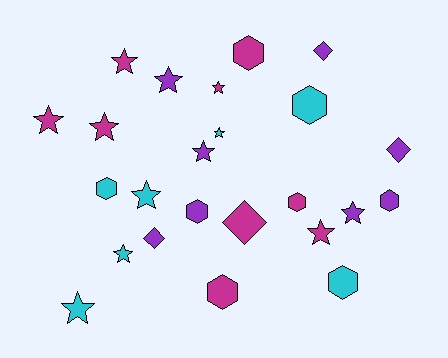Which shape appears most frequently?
Star, with 12 objects.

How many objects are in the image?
There are 24 objects.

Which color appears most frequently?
Magenta, with 9 objects.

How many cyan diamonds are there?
There are no cyan diamonds.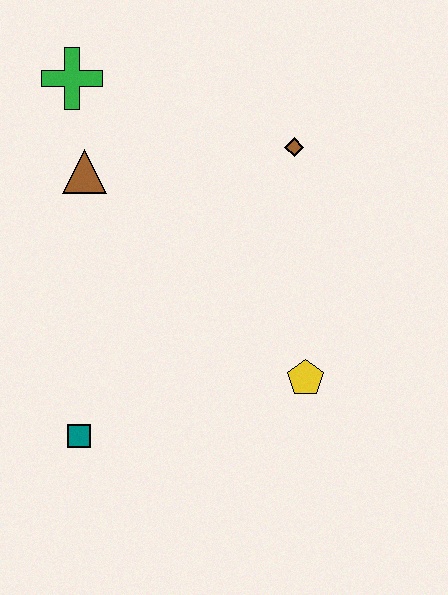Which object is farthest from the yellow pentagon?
The green cross is farthest from the yellow pentagon.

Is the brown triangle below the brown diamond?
Yes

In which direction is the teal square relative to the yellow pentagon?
The teal square is to the left of the yellow pentagon.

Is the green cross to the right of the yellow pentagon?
No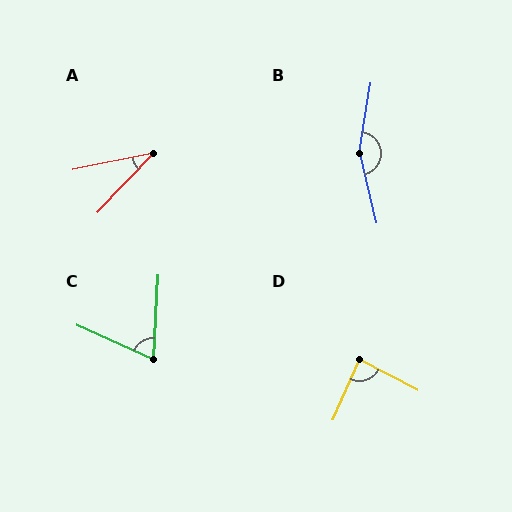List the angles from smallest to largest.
A (35°), C (69°), D (87°), B (158°).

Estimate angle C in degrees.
Approximately 69 degrees.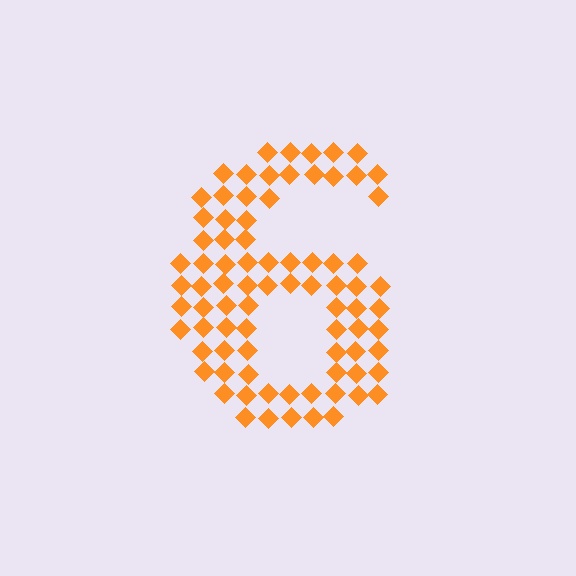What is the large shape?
The large shape is the digit 6.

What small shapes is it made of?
It is made of small diamonds.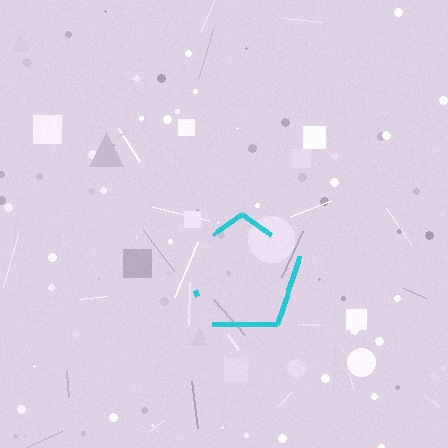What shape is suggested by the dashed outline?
The dashed outline suggests a pentagon.